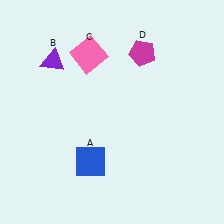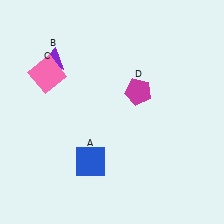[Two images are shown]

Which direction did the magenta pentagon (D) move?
The magenta pentagon (D) moved down.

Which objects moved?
The objects that moved are: the pink square (C), the magenta pentagon (D).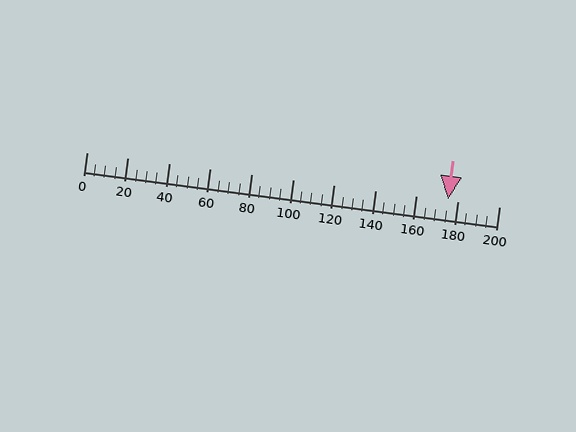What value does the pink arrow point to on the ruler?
The pink arrow points to approximately 175.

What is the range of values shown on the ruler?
The ruler shows values from 0 to 200.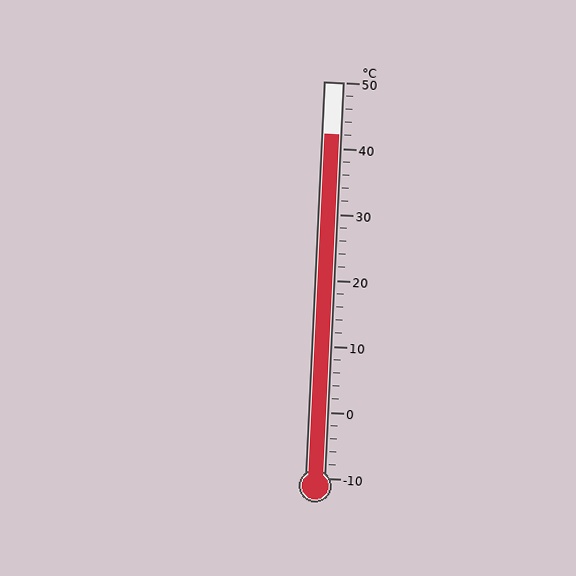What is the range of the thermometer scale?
The thermometer scale ranges from -10°C to 50°C.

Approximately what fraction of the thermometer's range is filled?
The thermometer is filled to approximately 85% of its range.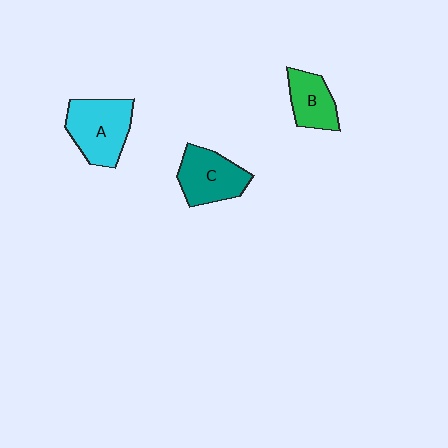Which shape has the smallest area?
Shape B (green).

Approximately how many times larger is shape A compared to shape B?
Approximately 1.5 times.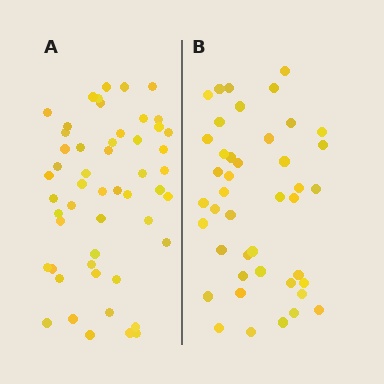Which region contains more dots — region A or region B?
Region A (the left region) has more dots.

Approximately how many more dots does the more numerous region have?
Region A has roughly 8 or so more dots than region B.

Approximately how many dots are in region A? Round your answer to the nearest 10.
About 50 dots. (The exact count is 52, which rounds to 50.)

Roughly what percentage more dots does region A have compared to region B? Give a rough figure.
About 20% more.